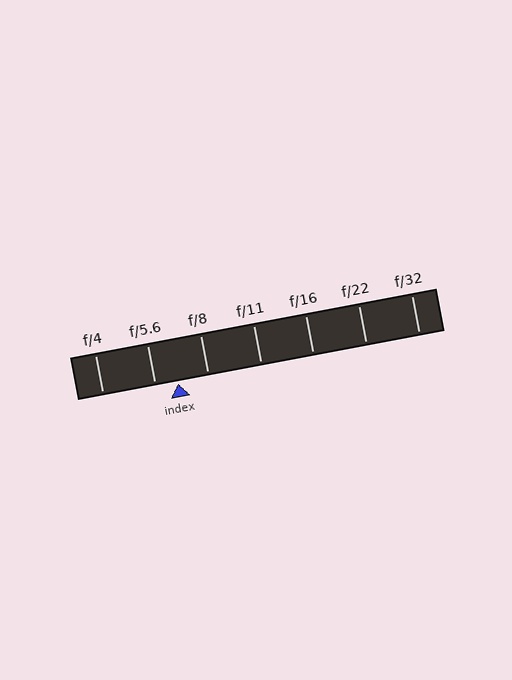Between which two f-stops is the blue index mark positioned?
The index mark is between f/5.6 and f/8.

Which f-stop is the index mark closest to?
The index mark is closest to f/5.6.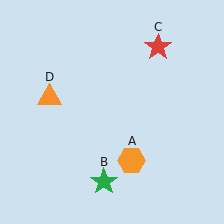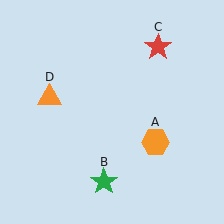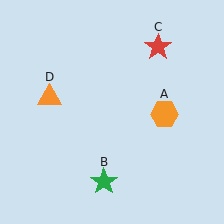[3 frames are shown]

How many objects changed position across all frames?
1 object changed position: orange hexagon (object A).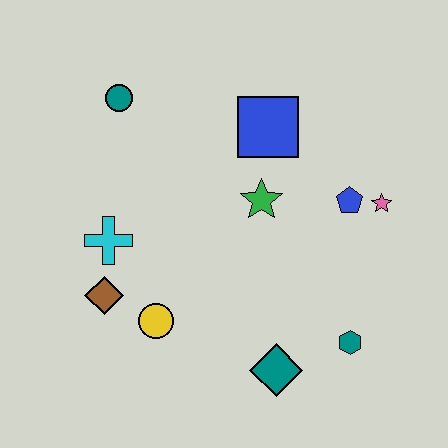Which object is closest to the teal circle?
The cyan cross is closest to the teal circle.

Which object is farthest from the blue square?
The teal diamond is farthest from the blue square.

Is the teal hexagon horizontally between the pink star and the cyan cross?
Yes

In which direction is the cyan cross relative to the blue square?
The cyan cross is to the left of the blue square.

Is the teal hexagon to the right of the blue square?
Yes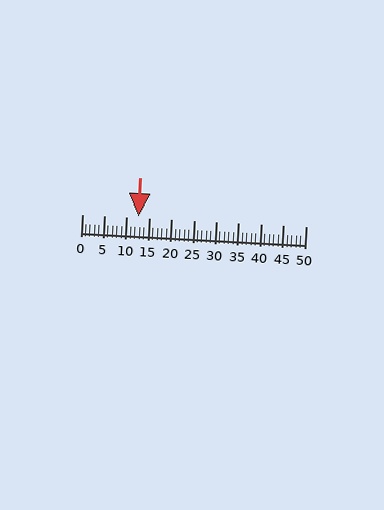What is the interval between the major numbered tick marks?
The major tick marks are spaced 5 units apart.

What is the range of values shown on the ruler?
The ruler shows values from 0 to 50.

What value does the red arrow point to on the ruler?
The red arrow points to approximately 13.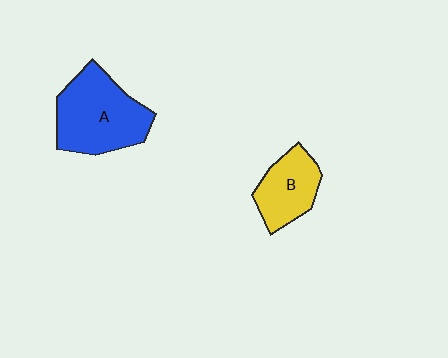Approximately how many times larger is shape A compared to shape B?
Approximately 1.6 times.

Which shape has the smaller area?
Shape B (yellow).